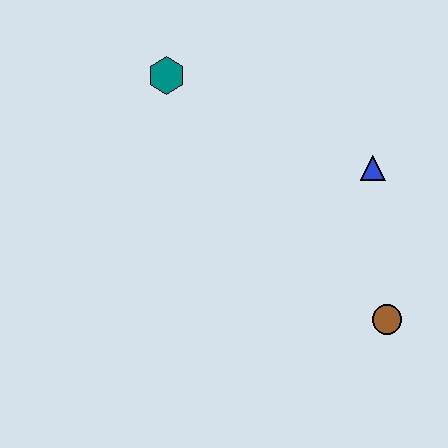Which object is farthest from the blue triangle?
The teal hexagon is farthest from the blue triangle.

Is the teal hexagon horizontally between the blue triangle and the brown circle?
No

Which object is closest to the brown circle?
The blue triangle is closest to the brown circle.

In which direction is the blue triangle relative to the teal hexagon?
The blue triangle is to the right of the teal hexagon.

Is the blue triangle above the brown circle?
Yes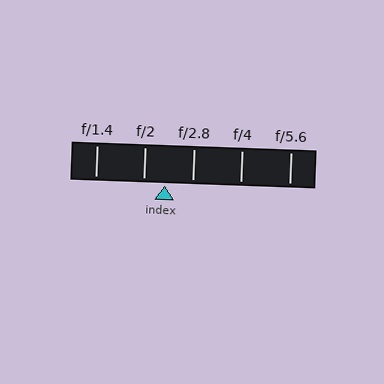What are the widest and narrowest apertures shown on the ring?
The widest aperture shown is f/1.4 and the narrowest is f/5.6.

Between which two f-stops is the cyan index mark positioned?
The index mark is between f/2 and f/2.8.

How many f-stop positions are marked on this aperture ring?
There are 5 f-stop positions marked.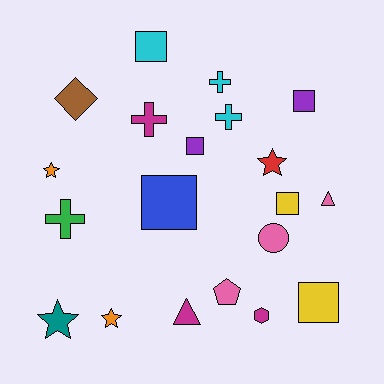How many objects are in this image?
There are 20 objects.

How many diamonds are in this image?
There is 1 diamond.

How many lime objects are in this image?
There are no lime objects.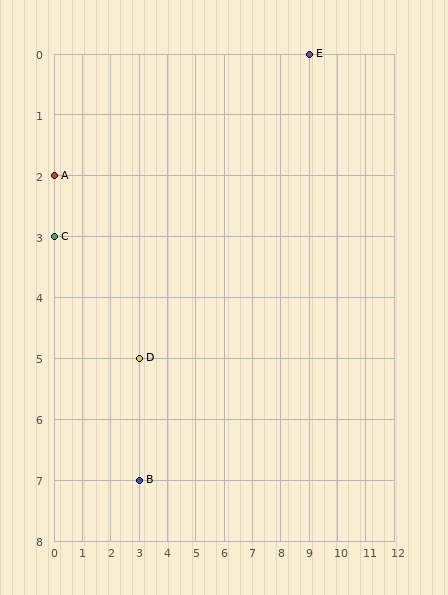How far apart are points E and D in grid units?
Points E and D are 6 columns and 5 rows apart (about 7.8 grid units diagonally).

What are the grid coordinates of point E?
Point E is at grid coordinates (9, 0).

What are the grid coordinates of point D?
Point D is at grid coordinates (3, 5).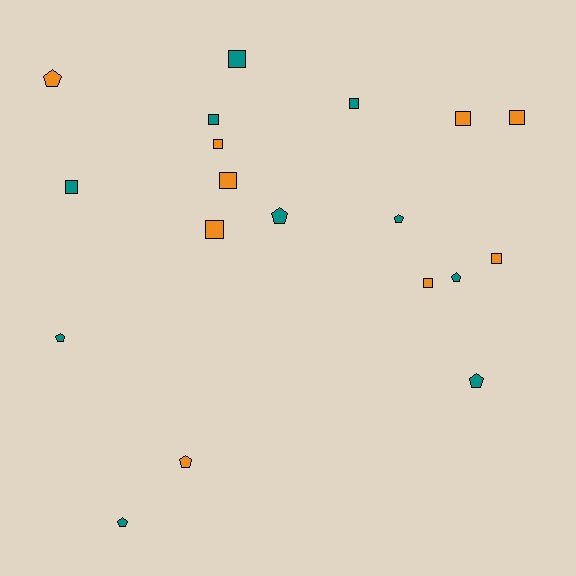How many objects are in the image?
There are 19 objects.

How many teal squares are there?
There are 4 teal squares.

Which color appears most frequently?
Teal, with 10 objects.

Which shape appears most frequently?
Square, with 11 objects.